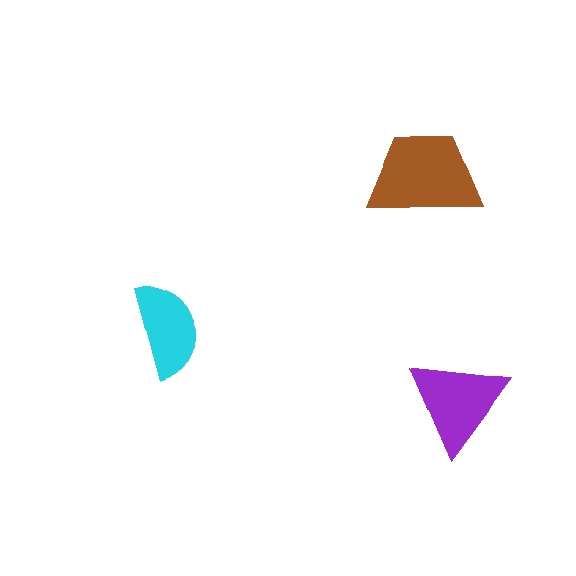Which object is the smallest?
The cyan semicircle.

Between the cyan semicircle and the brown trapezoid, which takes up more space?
The brown trapezoid.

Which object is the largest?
The brown trapezoid.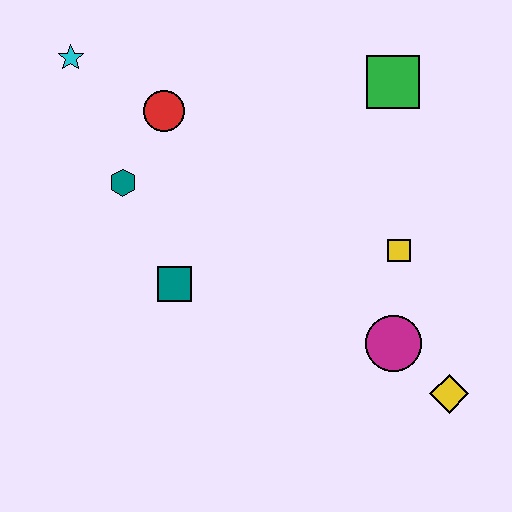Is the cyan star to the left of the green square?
Yes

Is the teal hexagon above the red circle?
No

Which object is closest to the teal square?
The teal hexagon is closest to the teal square.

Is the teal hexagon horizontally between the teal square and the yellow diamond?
No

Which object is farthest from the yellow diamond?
The cyan star is farthest from the yellow diamond.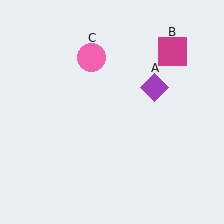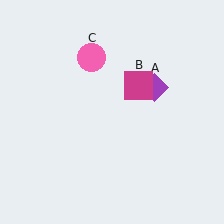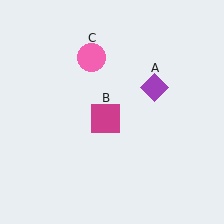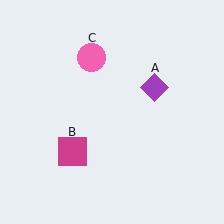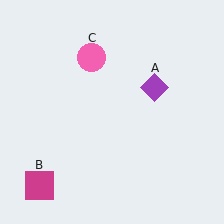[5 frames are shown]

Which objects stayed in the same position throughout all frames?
Purple diamond (object A) and pink circle (object C) remained stationary.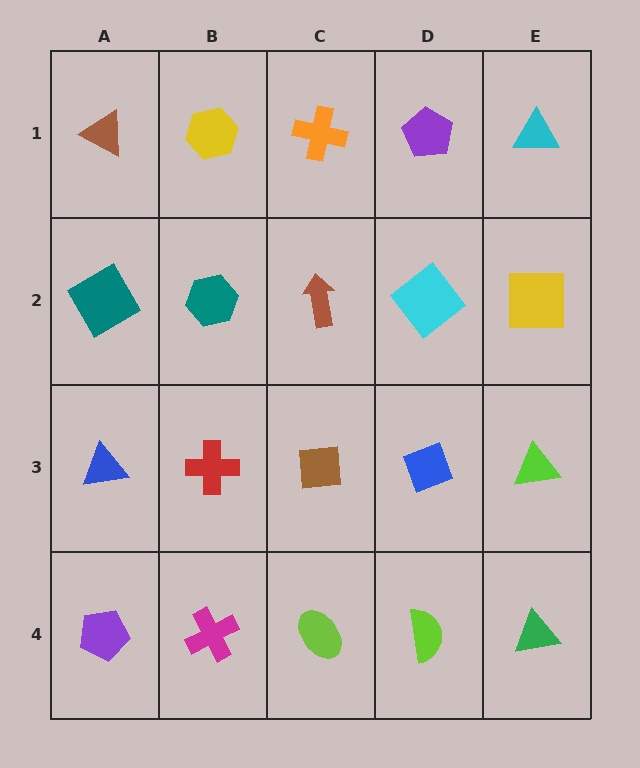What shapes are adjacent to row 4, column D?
A blue diamond (row 3, column D), a lime ellipse (row 4, column C), a green triangle (row 4, column E).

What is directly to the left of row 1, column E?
A purple pentagon.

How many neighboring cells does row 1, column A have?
2.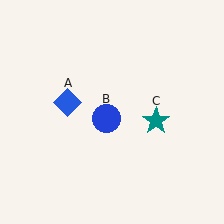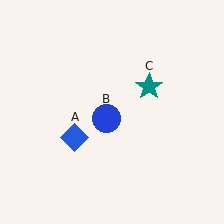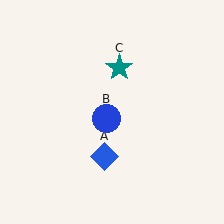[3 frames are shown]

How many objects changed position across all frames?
2 objects changed position: blue diamond (object A), teal star (object C).